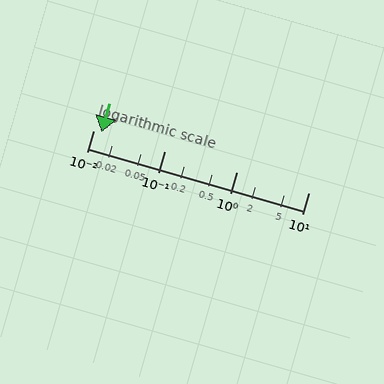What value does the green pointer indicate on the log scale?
The pointer indicates approximately 0.013.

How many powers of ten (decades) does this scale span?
The scale spans 3 decades, from 0.01 to 10.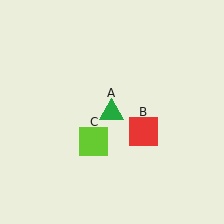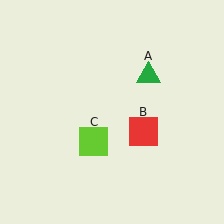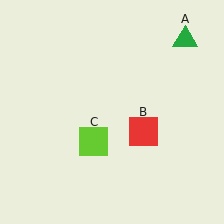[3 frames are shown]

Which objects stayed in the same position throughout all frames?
Red square (object B) and lime square (object C) remained stationary.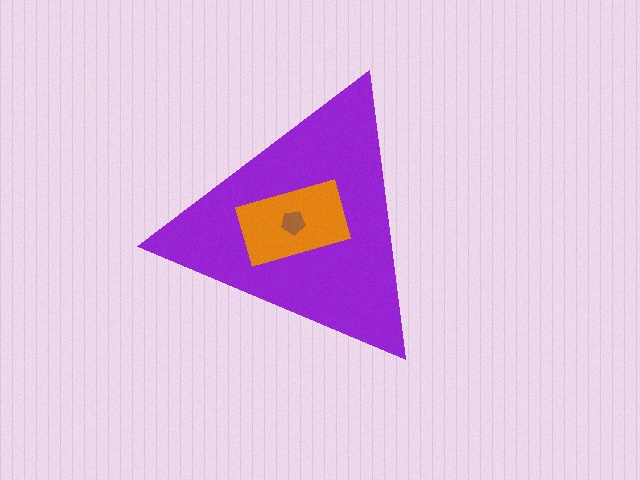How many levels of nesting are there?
3.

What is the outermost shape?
The purple triangle.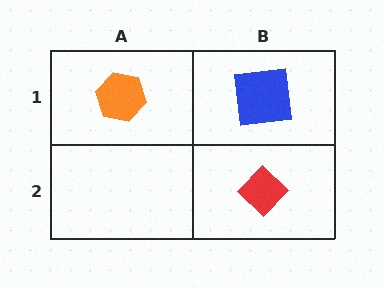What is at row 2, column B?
A red diamond.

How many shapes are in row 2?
1 shape.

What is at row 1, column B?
A blue square.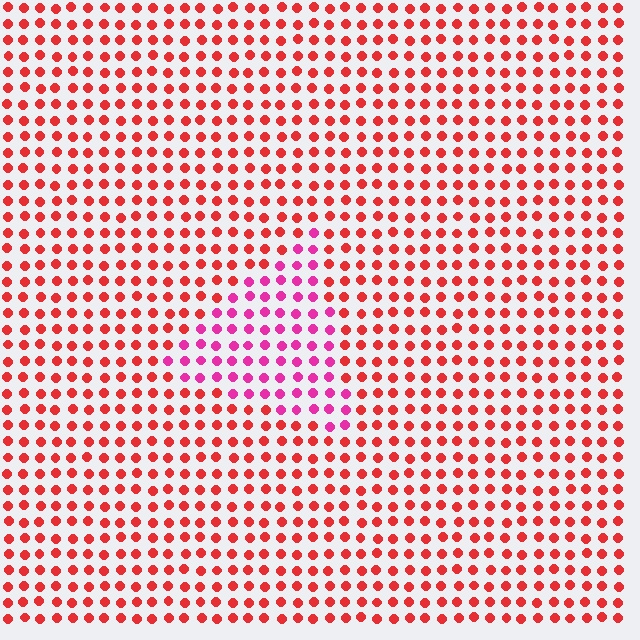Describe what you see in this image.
The image is filled with small red elements in a uniform arrangement. A triangle-shaped region is visible where the elements are tinted to a slightly different hue, forming a subtle color boundary.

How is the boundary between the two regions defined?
The boundary is defined purely by a slight shift in hue (about 38 degrees). Spacing, size, and orientation are identical on both sides.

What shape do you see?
I see a triangle.